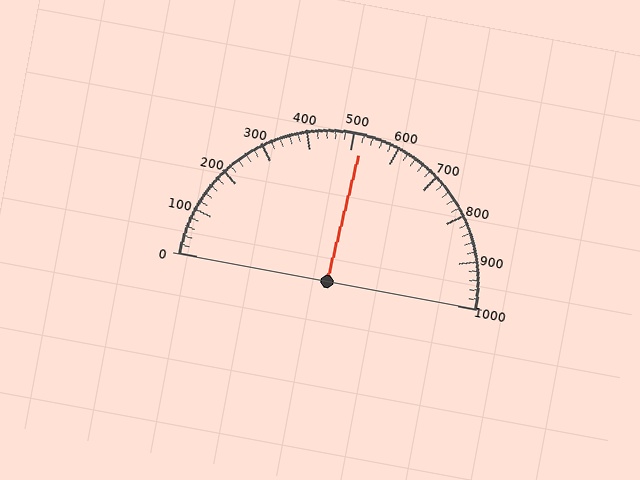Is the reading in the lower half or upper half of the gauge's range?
The reading is in the upper half of the range (0 to 1000).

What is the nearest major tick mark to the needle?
The nearest major tick mark is 500.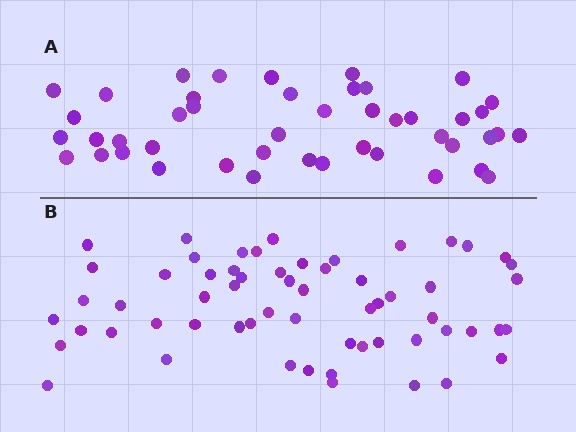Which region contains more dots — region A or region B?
Region B (the bottom region) has more dots.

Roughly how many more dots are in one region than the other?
Region B has approximately 15 more dots than region A.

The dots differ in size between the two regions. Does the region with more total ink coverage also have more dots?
No. Region A has more total ink coverage because its dots are larger, but region B actually contains more individual dots. Total area can be misleading — the number of items is what matters here.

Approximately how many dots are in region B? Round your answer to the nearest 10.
About 60 dots.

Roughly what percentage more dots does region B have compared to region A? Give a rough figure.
About 35% more.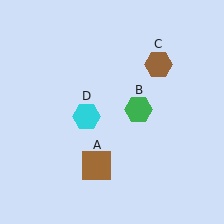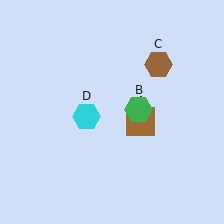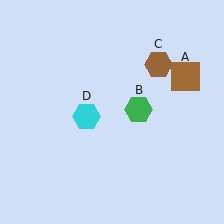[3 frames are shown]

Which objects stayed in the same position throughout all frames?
Green hexagon (object B) and brown hexagon (object C) and cyan hexagon (object D) remained stationary.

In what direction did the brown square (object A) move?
The brown square (object A) moved up and to the right.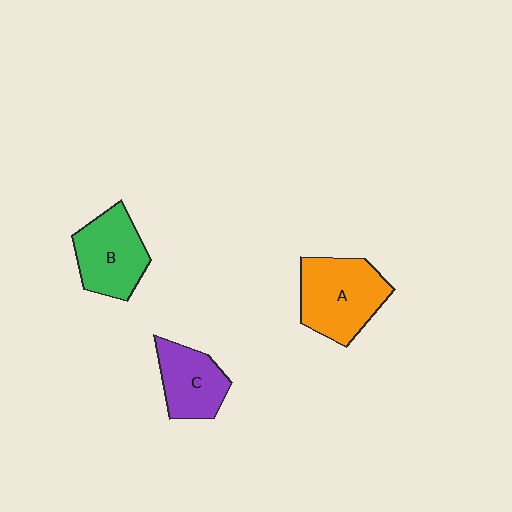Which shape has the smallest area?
Shape C (purple).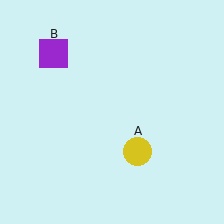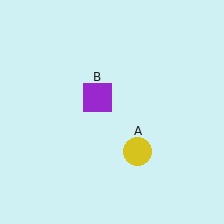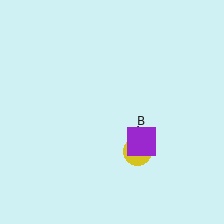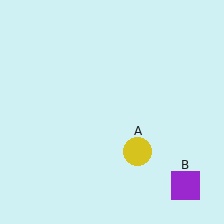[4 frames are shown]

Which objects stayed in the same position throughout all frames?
Yellow circle (object A) remained stationary.